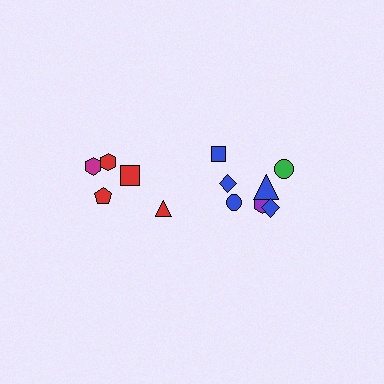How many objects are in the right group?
There are 7 objects.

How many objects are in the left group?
There are 5 objects.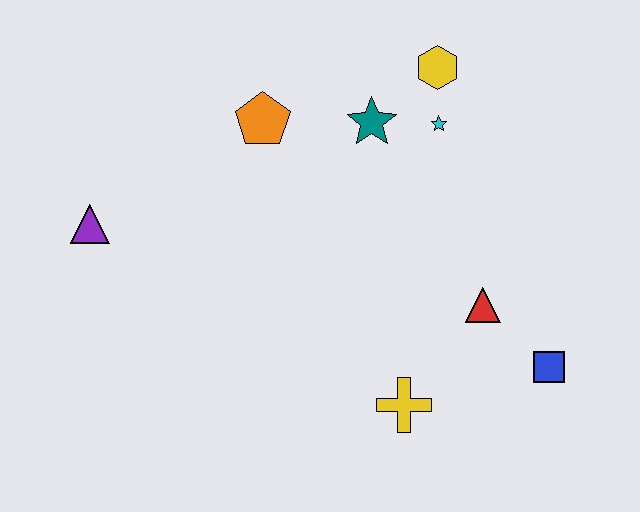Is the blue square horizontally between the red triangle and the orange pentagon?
No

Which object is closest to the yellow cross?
The red triangle is closest to the yellow cross.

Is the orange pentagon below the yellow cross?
No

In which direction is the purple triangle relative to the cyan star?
The purple triangle is to the left of the cyan star.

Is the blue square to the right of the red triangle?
Yes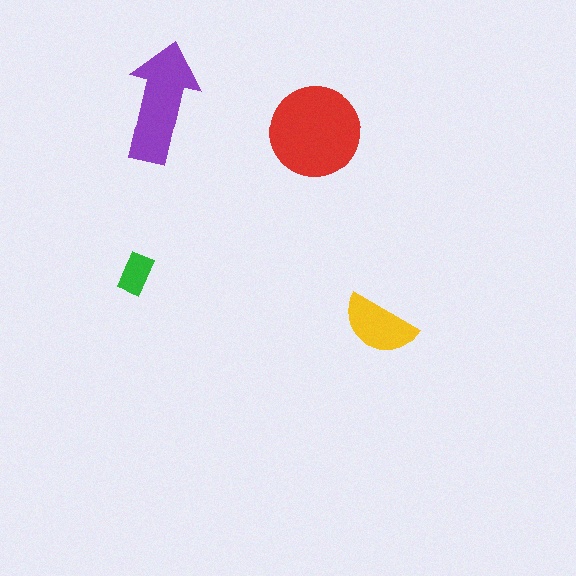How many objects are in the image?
There are 4 objects in the image.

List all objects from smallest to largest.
The green rectangle, the yellow semicircle, the purple arrow, the red circle.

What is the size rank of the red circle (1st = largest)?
1st.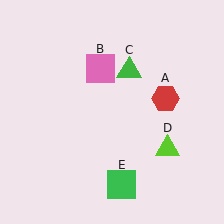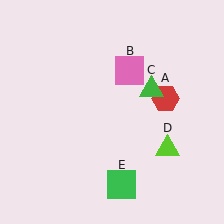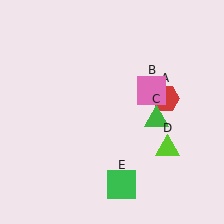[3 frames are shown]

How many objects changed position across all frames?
2 objects changed position: pink square (object B), green triangle (object C).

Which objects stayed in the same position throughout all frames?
Red hexagon (object A) and lime triangle (object D) and green square (object E) remained stationary.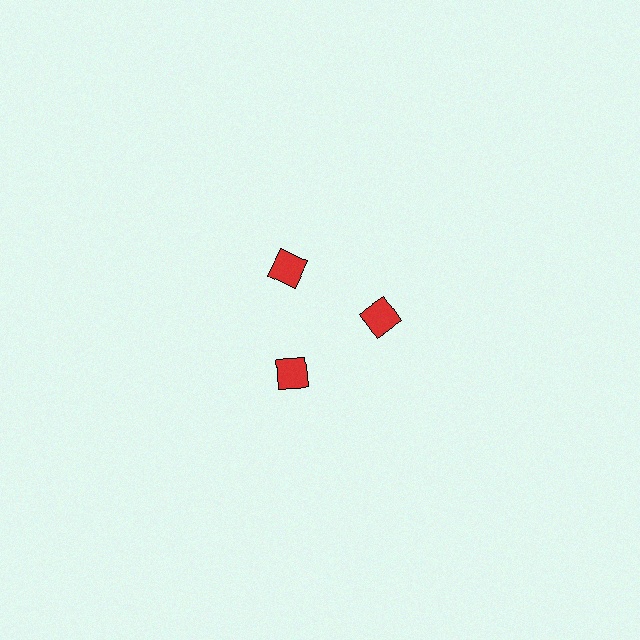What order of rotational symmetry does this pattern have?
This pattern has 3-fold rotational symmetry.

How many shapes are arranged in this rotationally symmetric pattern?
There are 3 shapes, arranged in 3 groups of 1.